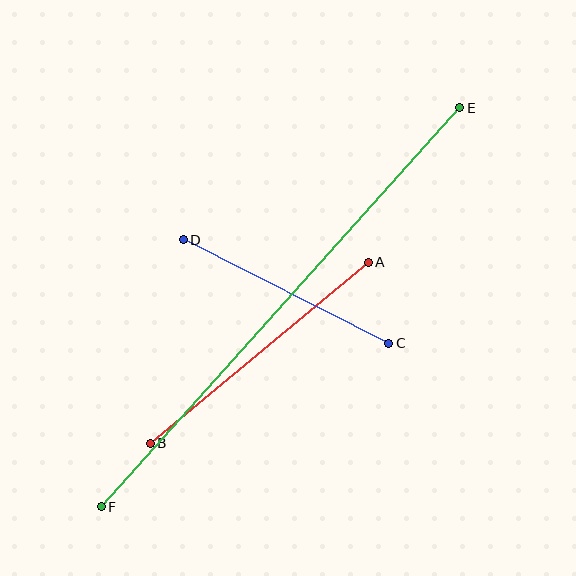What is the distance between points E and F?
The distance is approximately 536 pixels.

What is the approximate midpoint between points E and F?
The midpoint is at approximately (281, 307) pixels.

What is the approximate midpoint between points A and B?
The midpoint is at approximately (259, 353) pixels.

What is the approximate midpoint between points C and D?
The midpoint is at approximately (286, 292) pixels.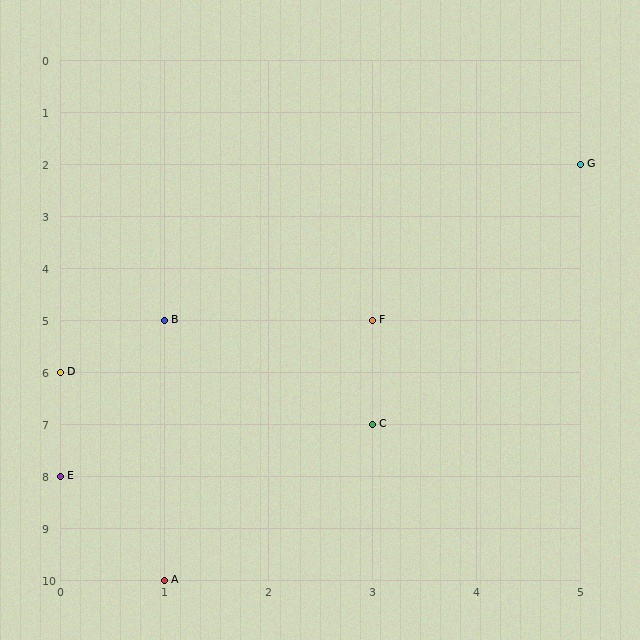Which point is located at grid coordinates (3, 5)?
Point F is at (3, 5).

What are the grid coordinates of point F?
Point F is at grid coordinates (3, 5).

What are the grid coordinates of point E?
Point E is at grid coordinates (0, 8).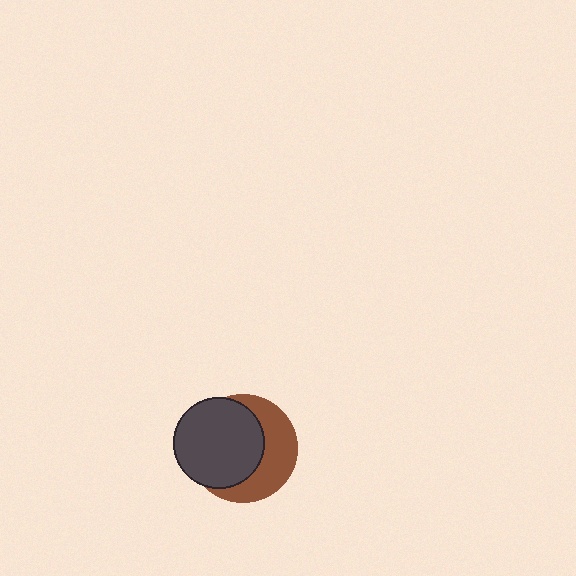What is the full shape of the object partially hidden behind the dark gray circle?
The partially hidden object is a brown circle.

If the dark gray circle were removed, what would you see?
You would see the complete brown circle.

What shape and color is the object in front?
The object in front is a dark gray circle.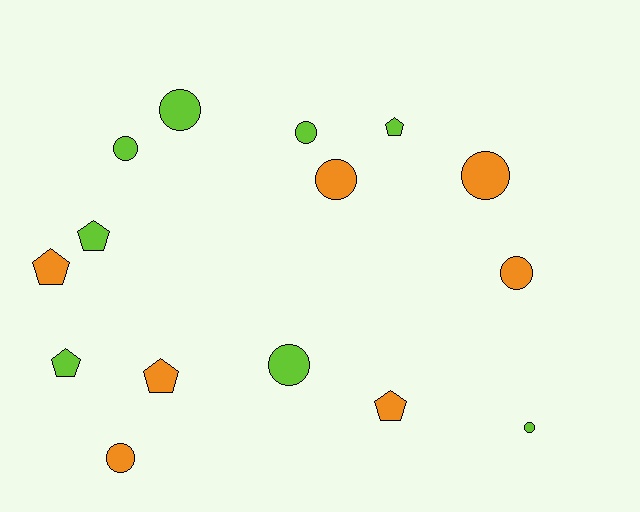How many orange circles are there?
There are 4 orange circles.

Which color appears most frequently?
Lime, with 8 objects.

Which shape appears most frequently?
Circle, with 9 objects.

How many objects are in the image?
There are 15 objects.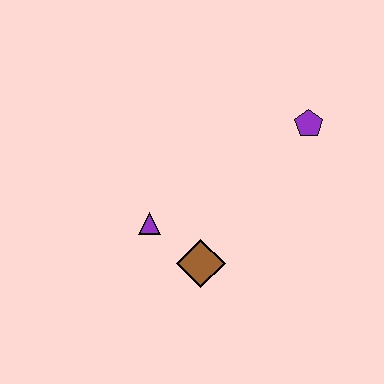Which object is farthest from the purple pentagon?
The purple triangle is farthest from the purple pentagon.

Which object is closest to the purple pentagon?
The brown diamond is closest to the purple pentagon.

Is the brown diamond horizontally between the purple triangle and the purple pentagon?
Yes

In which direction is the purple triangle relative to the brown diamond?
The purple triangle is to the left of the brown diamond.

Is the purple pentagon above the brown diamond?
Yes